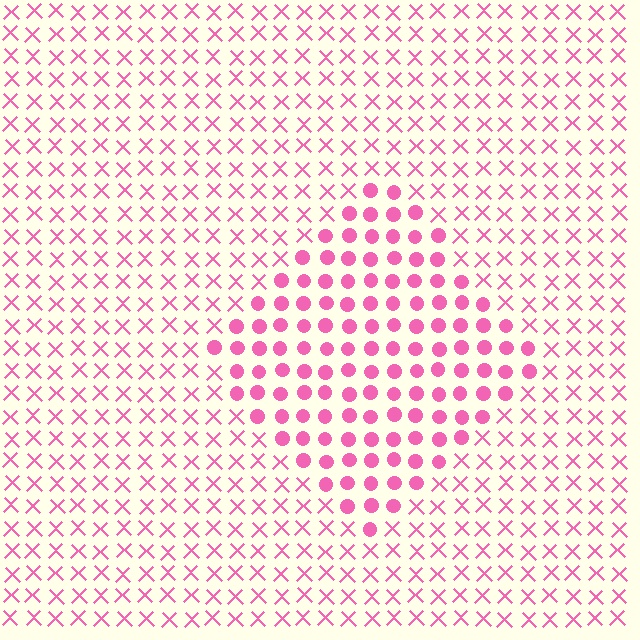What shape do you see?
I see a diamond.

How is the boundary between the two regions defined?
The boundary is defined by a change in element shape: circles inside vs. X marks outside. All elements share the same color and spacing.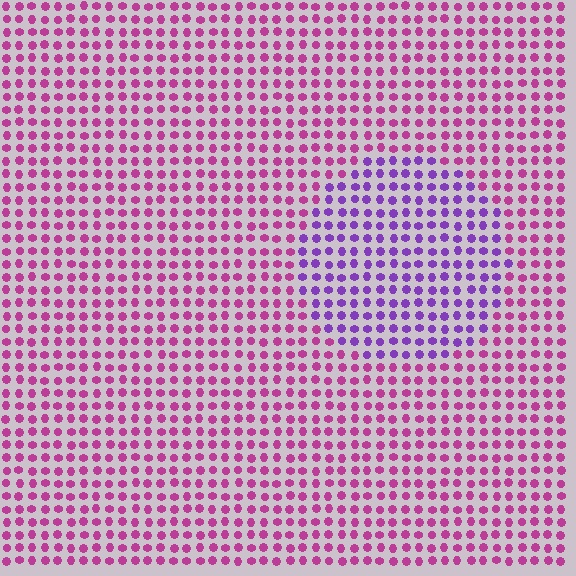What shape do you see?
I see a circle.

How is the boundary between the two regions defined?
The boundary is defined purely by a slight shift in hue (about 44 degrees). Spacing, size, and orientation are identical on both sides.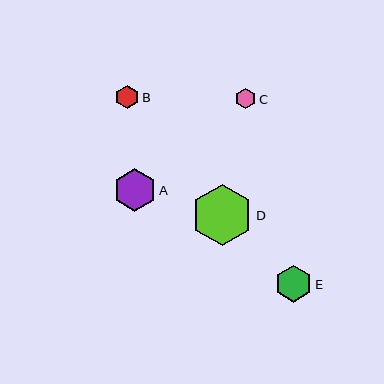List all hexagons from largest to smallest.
From largest to smallest: D, A, E, B, C.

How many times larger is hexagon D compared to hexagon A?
Hexagon D is approximately 1.5 times the size of hexagon A.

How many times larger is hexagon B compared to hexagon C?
Hexagon B is approximately 1.1 times the size of hexagon C.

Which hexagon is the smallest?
Hexagon C is the smallest with a size of approximately 21 pixels.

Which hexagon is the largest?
Hexagon D is the largest with a size of approximately 61 pixels.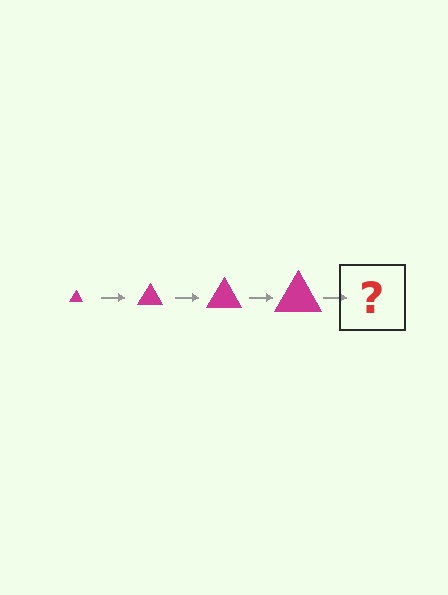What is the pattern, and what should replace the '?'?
The pattern is that the triangle gets progressively larger each step. The '?' should be a magenta triangle, larger than the previous one.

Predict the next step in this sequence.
The next step is a magenta triangle, larger than the previous one.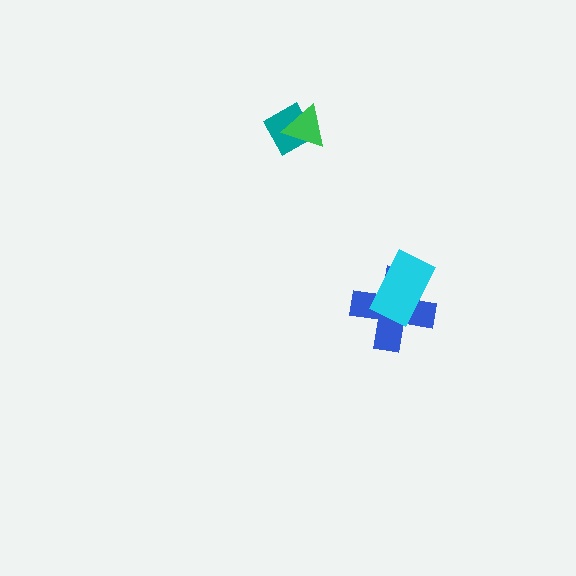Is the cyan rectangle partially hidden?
No, no other shape covers it.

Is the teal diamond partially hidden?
Yes, it is partially covered by another shape.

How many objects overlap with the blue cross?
1 object overlaps with the blue cross.